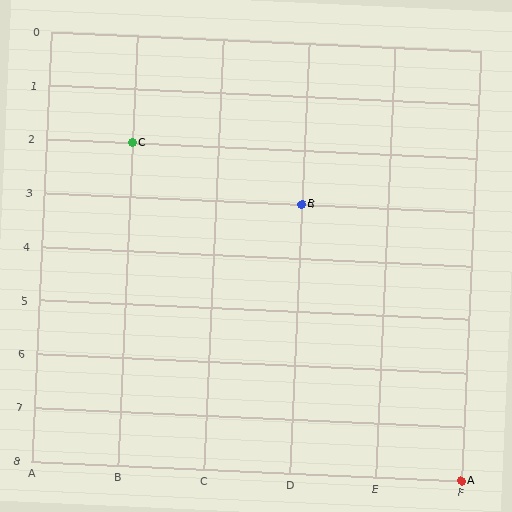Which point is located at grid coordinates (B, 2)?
Point C is at (B, 2).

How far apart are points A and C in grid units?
Points A and C are 4 columns and 6 rows apart (about 7.2 grid units diagonally).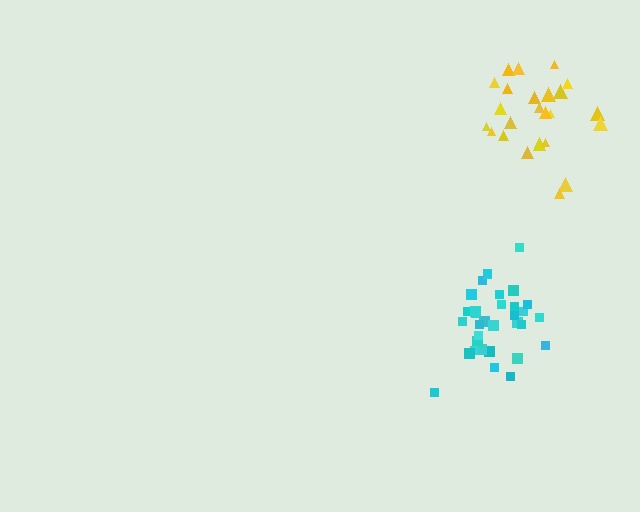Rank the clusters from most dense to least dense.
cyan, yellow.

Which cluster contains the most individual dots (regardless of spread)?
Cyan (33).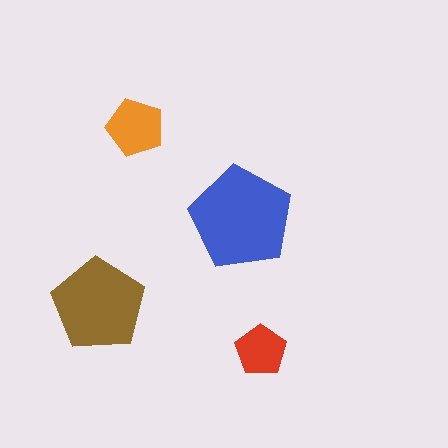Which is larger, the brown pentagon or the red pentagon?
The brown one.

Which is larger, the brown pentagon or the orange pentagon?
The brown one.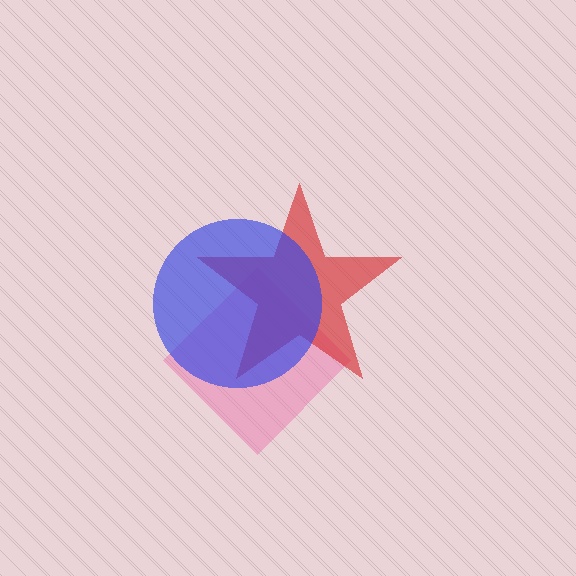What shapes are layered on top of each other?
The layered shapes are: a pink diamond, a red star, a blue circle.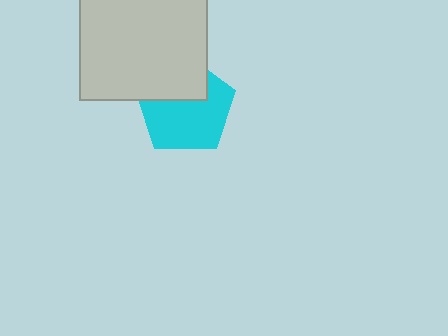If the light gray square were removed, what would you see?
You would see the complete cyan pentagon.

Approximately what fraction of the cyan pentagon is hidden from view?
Roughly 35% of the cyan pentagon is hidden behind the light gray square.